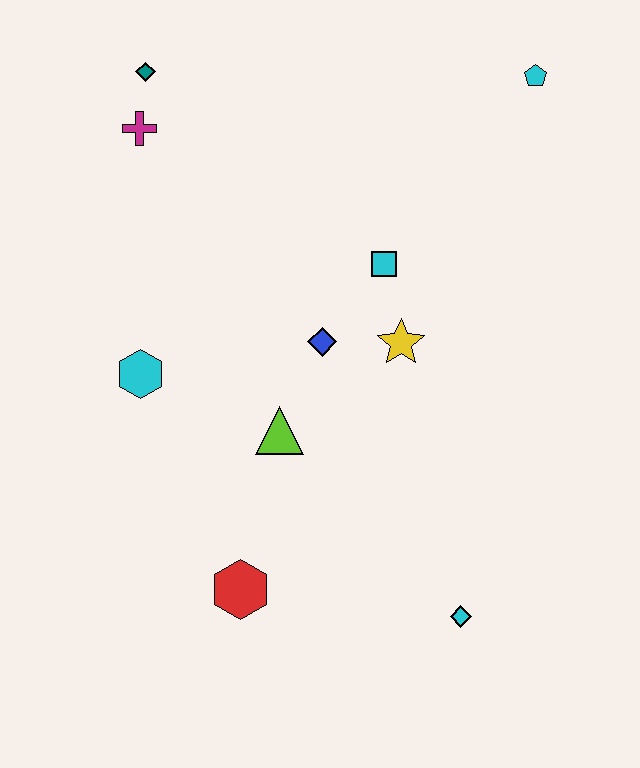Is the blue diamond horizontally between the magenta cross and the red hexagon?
No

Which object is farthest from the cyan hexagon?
The cyan pentagon is farthest from the cyan hexagon.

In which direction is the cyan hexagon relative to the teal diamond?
The cyan hexagon is below the teal diamond.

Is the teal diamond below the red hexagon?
No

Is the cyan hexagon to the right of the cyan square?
No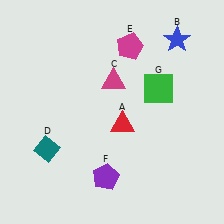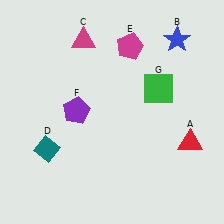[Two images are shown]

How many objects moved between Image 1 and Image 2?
3 objects moved between the two images.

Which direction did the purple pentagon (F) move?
The purple pentagon (F) moved up.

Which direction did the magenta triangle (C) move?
The magenta triangle (C) moved up.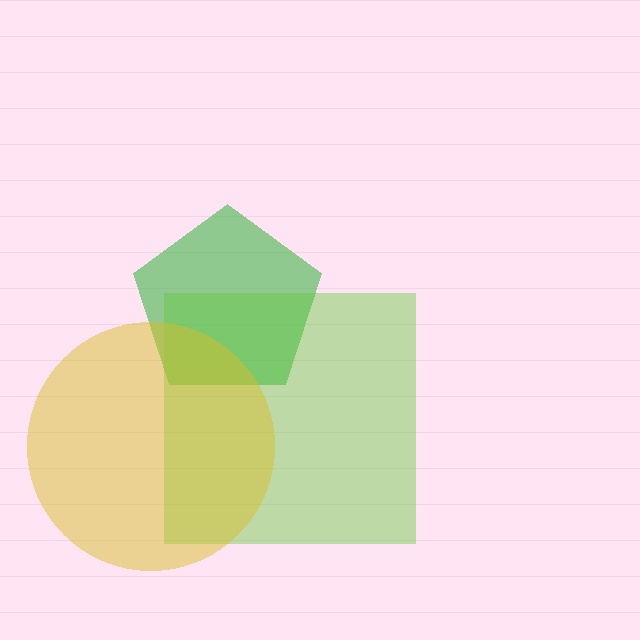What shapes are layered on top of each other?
The layered shapes are: a green pentagon, a lime square, a yellow circle.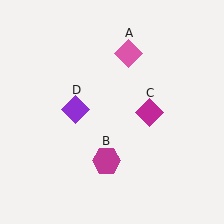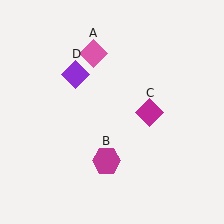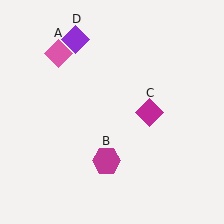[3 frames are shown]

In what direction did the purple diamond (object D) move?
The purple diamond (object D) moved up.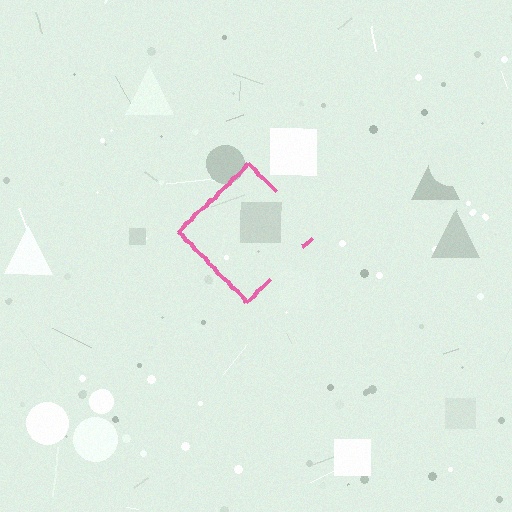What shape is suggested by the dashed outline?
The dashed outline suggests a diamond.